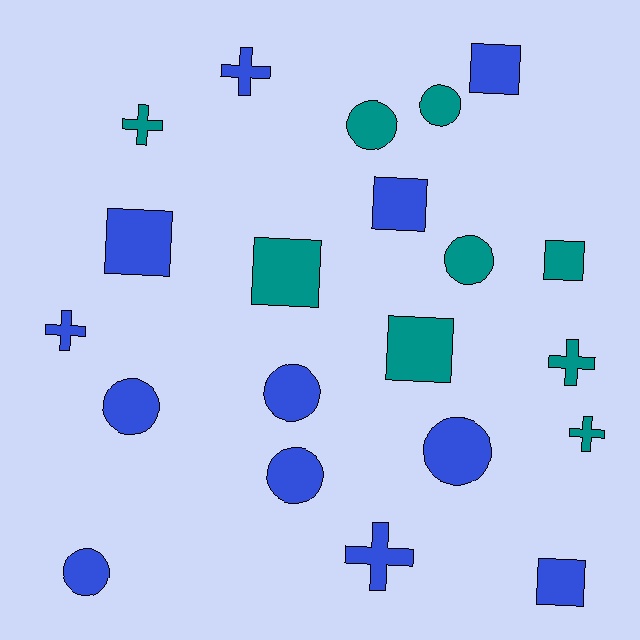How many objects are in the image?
There are 21 objects.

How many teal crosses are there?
There are 3 teal crosses.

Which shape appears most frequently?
Circle, with 8 objects.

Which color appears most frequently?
Blue, with 12 objects.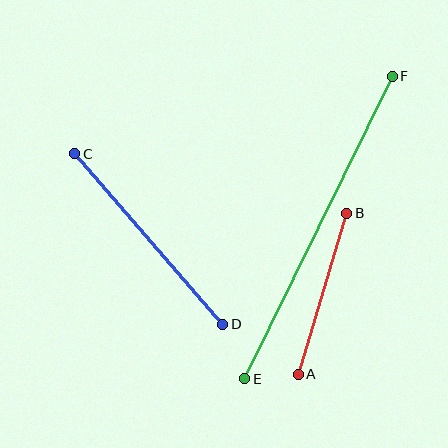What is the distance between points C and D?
The distance is approximately 226 pixels.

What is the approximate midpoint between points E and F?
The midpoint is at approximately (319, 228) pixels.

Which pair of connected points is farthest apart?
Points E and F are farthest apart.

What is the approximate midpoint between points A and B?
The midpoint is at approximately (323, 294) pixels.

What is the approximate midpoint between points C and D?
The midpoint is at approximately (149, 239) pixels.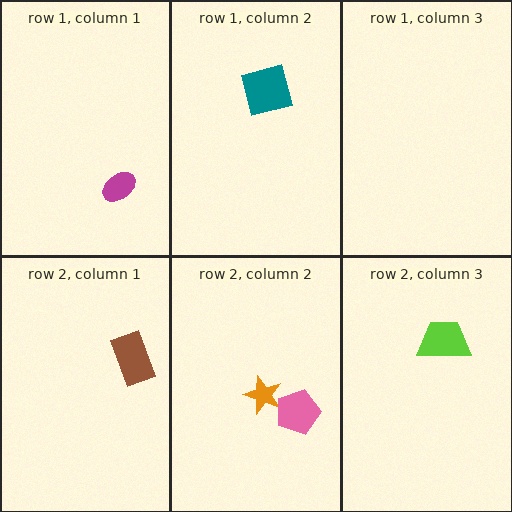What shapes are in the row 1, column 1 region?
The magenta ellipse.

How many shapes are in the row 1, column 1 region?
1.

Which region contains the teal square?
The row 1, column 2 region.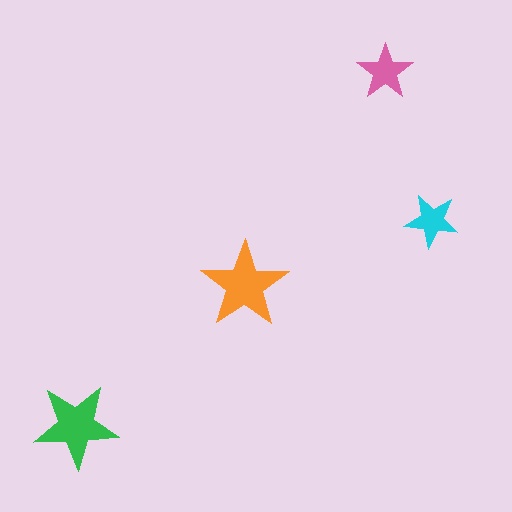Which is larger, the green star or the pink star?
The green one.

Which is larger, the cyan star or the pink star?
The pink one.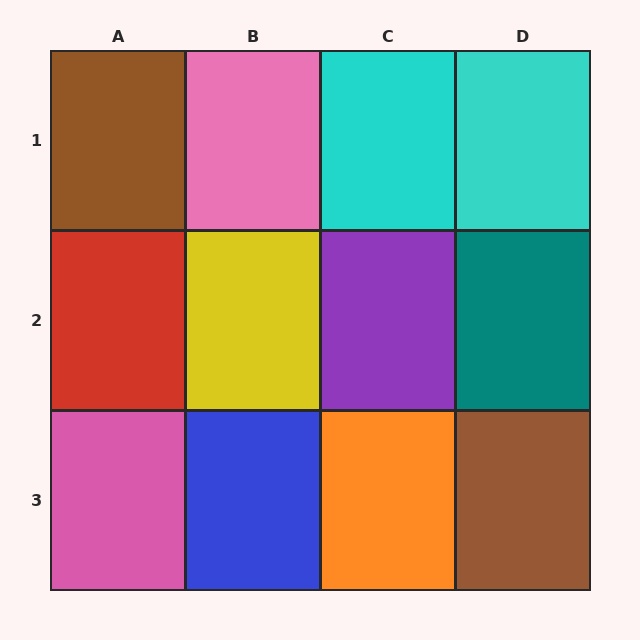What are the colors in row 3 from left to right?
Pink, blue, orange, brown.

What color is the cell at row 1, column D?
Cyan.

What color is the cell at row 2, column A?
Red.